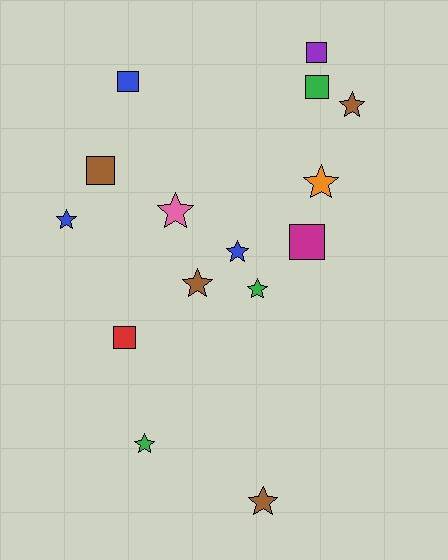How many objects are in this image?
There are 15 objects.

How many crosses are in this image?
There are no crosses.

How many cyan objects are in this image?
There are no cyan objects.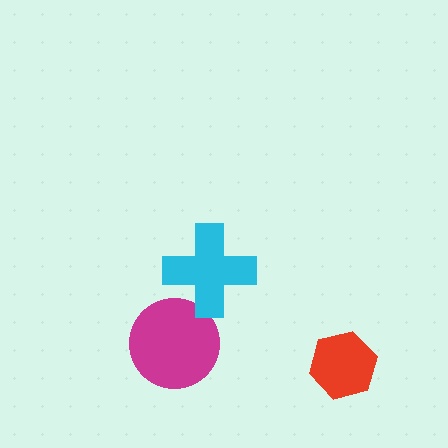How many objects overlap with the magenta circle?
1 object overlaps with the magenta circle.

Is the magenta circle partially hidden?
Yes, it is partially covered by another shape.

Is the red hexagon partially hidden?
No, no other shape covers it.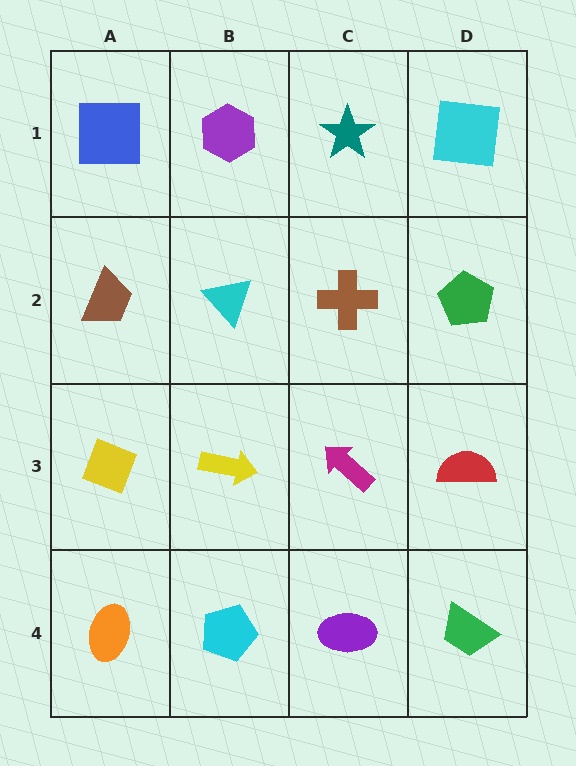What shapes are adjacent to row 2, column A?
A blue square (row 1, column A), a yellow diamond (row 3, column A), a cyan triangle (row 2, column B).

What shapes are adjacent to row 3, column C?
A brown cross (row 2, column C), a purple ellipse (row 4, column C), a yellow arrow (row 3, column B), a red semicircle (row 3, column D).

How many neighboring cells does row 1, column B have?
3.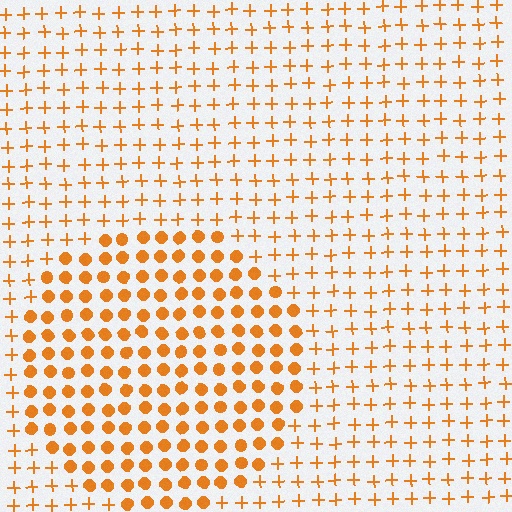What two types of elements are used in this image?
The image uses circles inside the circle region and plus signs outside it.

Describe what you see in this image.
The image is filled with small orange elements arranged in a uniform grid. A circle-shaped region contains circles, while the surrounding area contains plus signs. The boundary is defined purely by the change in element shape.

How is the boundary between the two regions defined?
The boundary is defined by a change in element shape: circles inside vs. plus signs outside. All elements share the same color and spacing.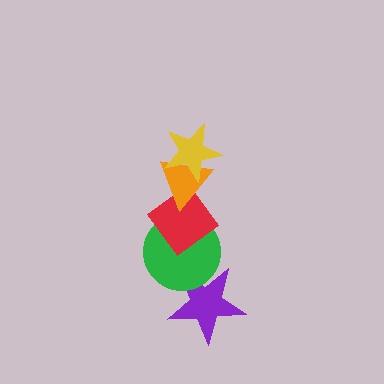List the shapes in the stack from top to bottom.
From top to bottom: the yellow star, the orange triangle, the red diamond, the green circle, the purple star.